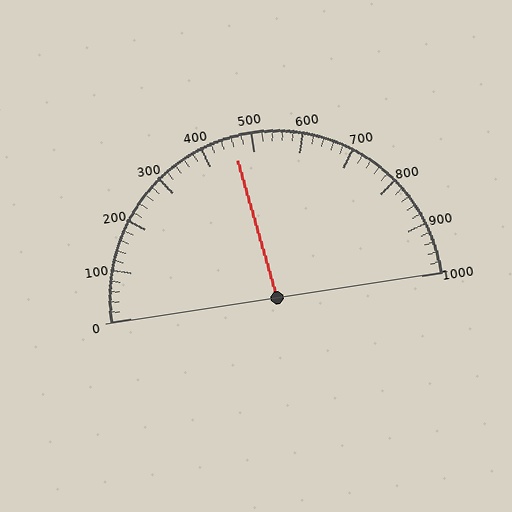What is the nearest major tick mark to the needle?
The nearest major tick mark is 500.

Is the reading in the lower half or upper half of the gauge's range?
The reading is in the lower half of the range (0 to 1000).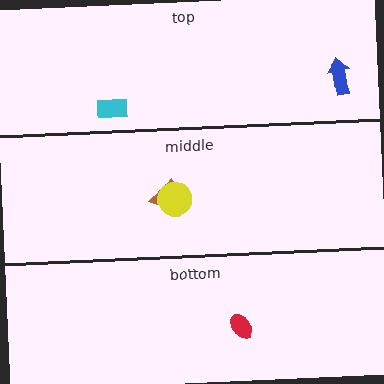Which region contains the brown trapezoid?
The middle region.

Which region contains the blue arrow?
The top region.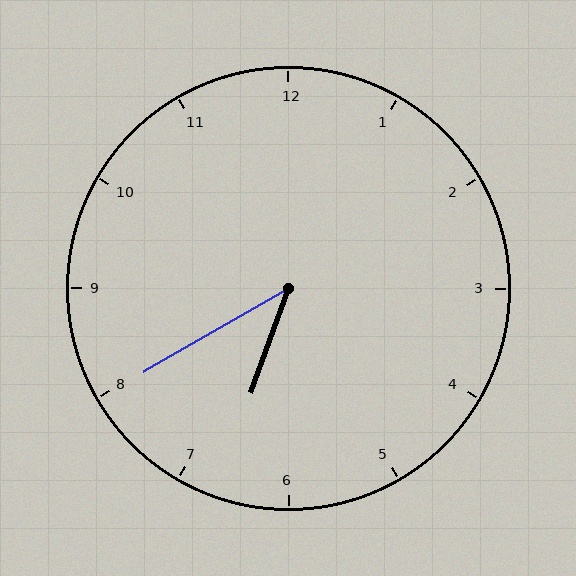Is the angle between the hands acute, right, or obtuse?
It is acute.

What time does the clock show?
6:40.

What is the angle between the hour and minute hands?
Approximately 40 degrees.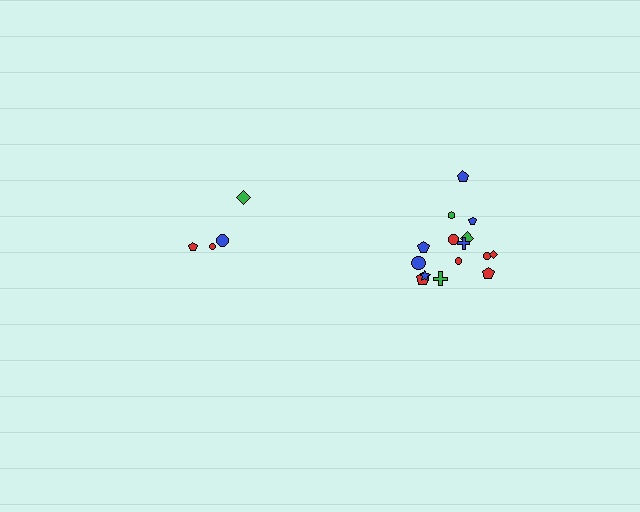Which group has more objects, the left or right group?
The right group.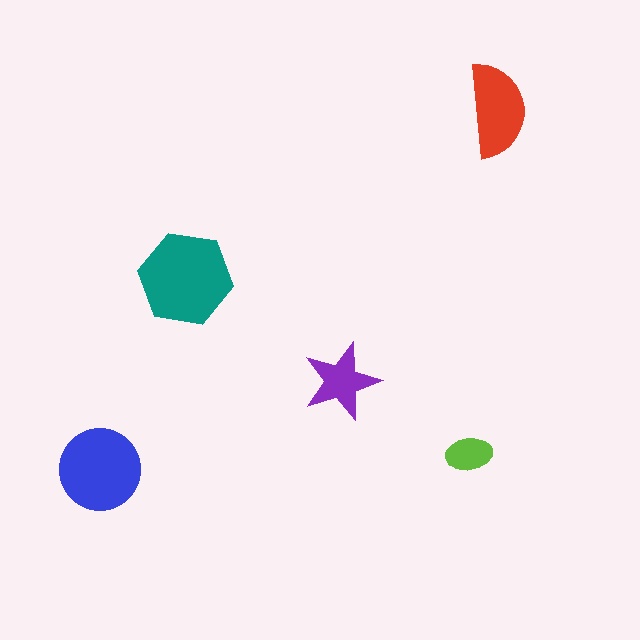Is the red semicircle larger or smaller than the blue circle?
Smaller.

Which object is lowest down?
The blue circle is bottommost.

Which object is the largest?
The teal hexagon.